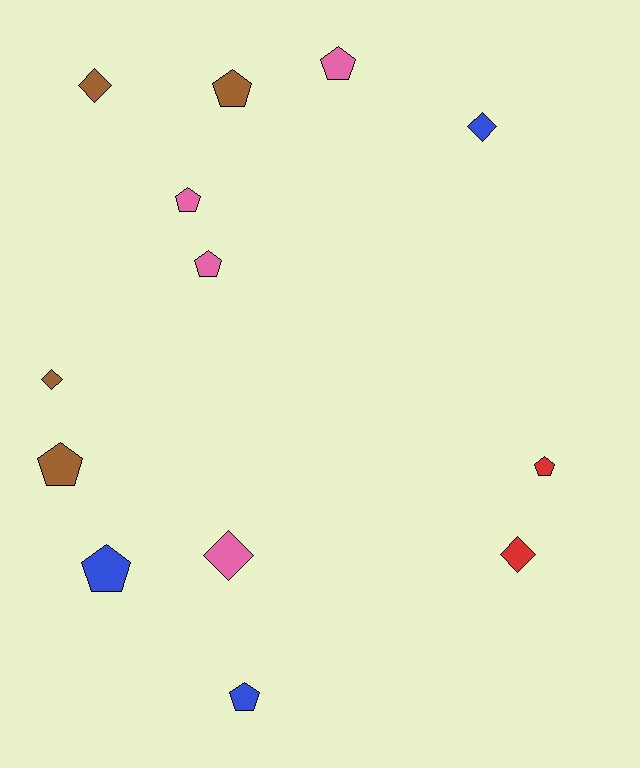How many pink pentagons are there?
There are 3 pink pentagons.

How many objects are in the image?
There are 13 objects.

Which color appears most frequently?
Brown, with 4 objects.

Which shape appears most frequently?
Pentagon, with 8 objects.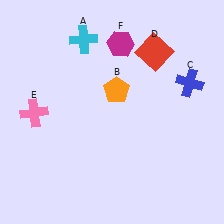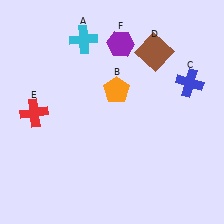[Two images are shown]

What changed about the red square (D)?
In Image 1, D is red. In Image 2, it changed to brown.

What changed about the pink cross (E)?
In Image 1, E is pink. In Image 2, it changed to red.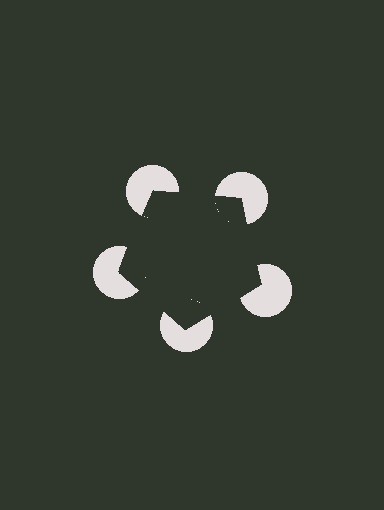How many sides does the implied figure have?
5 sides.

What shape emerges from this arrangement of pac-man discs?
An illusory pentagon — its edges are inferred from the aligned wedge cuts in the pac-man discs, not physically drawn.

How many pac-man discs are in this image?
There are 5 — one at each vertex of the illusory pentagon.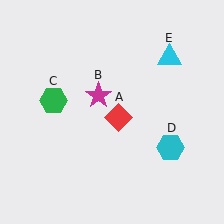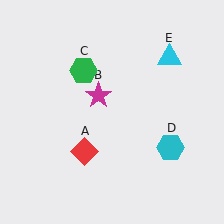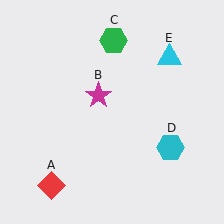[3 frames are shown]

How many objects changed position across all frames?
2 objects changed position: red diamond (object A), green hexagon (object C).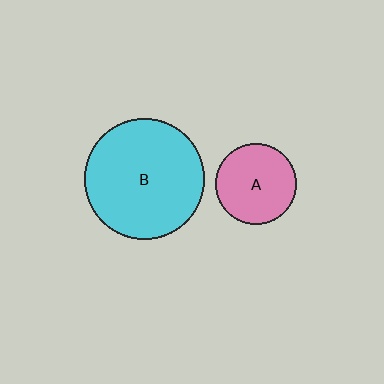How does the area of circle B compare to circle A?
Approximately 2.2 times.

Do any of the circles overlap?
No, none of the circles overlap.